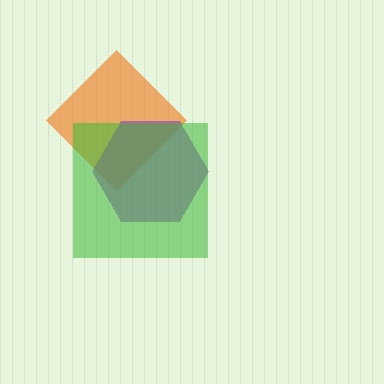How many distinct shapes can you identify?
There are 3 distinct shapes: an orange diamond, a purple hexagon, a green square.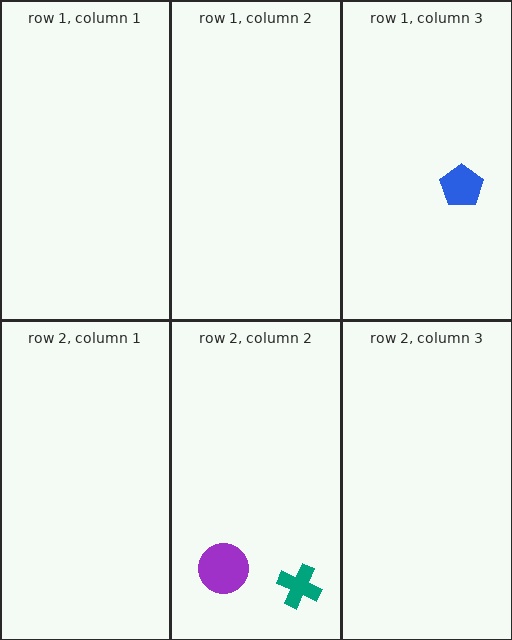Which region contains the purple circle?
The row 2, column 2 region.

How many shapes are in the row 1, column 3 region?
1.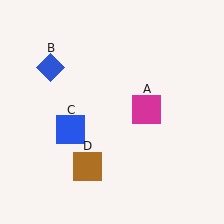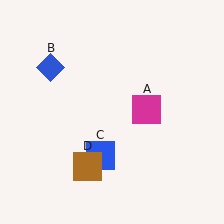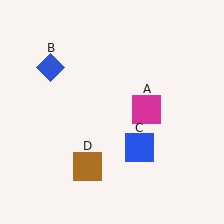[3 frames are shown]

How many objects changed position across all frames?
1 object changed position: blue square (object C).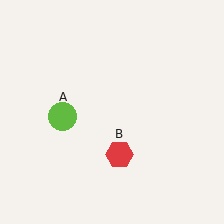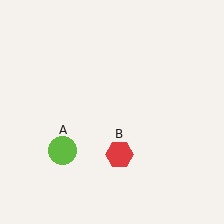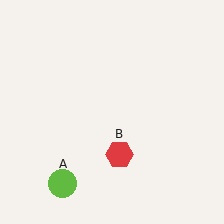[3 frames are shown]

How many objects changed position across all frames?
1 object changed position: lime circle (object A).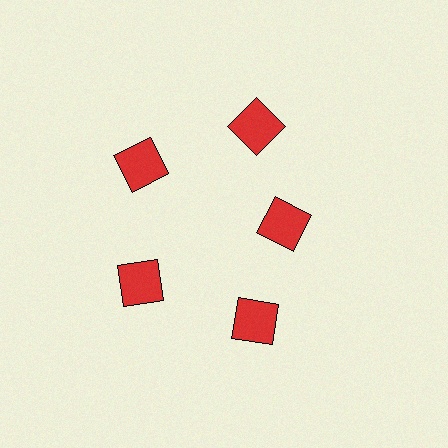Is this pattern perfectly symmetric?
No. The 5 red squares are arranged in a ring, but one element near the 3 o'clock position is pulled inward toward the center, breaking the 5-fold rotational symmetry.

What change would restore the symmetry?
The symmetry would be restored by moving it outward, back onto the ring so that all 5 squares sit at equal angles and equal distance from the center.